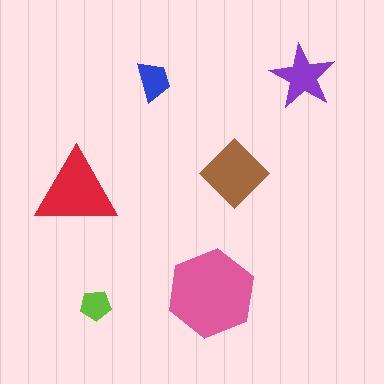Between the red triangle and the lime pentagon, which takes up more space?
The red triangle.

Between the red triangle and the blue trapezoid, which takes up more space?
The red triangle.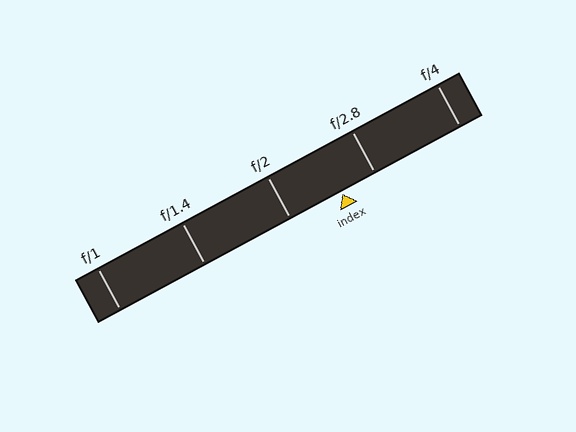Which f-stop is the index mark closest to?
The index mark is closest to f/2.8.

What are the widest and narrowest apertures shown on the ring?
The widest aperture shown is f/1 and the narrowest is f/4.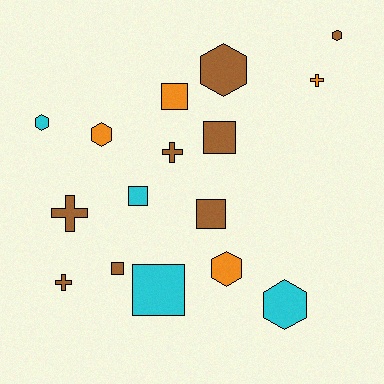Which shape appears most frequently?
Hexagon, with 6 objects.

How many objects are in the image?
There are 16 objects.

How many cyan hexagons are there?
There are 2 cyan hexagons.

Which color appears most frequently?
Brown, with 8 objects.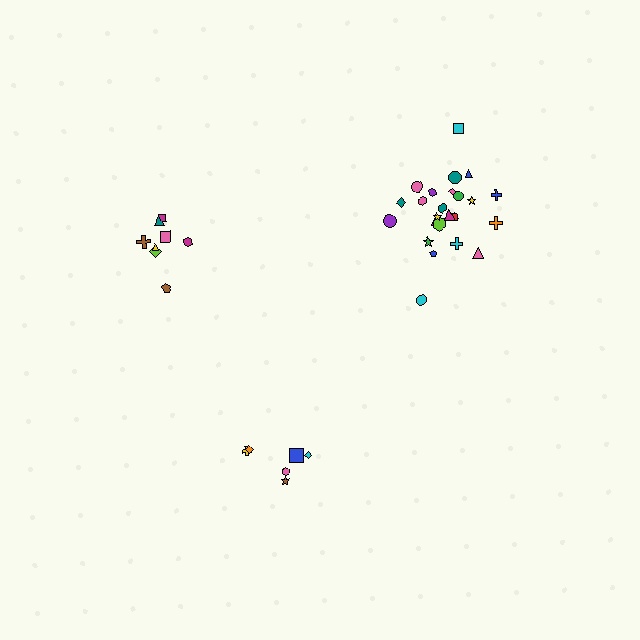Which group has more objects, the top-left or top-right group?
The top-right group.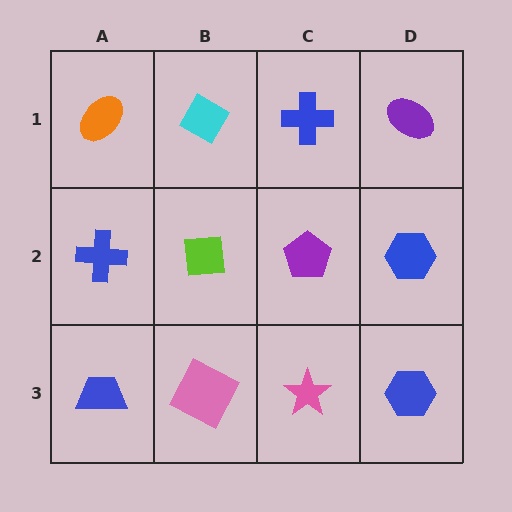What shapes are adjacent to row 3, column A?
A blue cross (row 2, column A), a pink square (row 3, column B).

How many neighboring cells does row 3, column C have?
3.